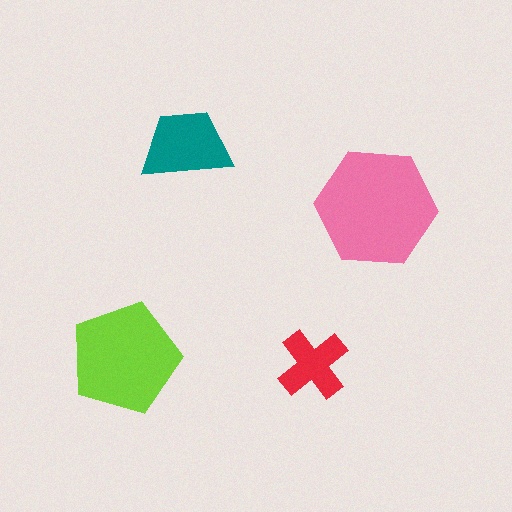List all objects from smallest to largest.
The red cross, the teal trapezoid, the lime pentagon, the pink hexagon.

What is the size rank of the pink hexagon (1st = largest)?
1st.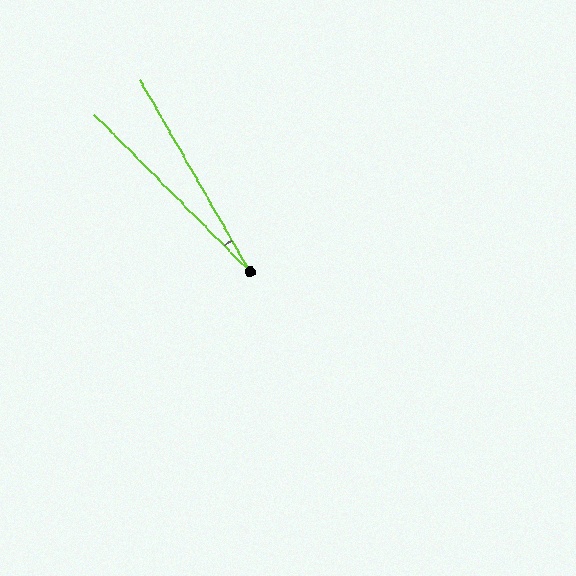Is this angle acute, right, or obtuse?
It is acute.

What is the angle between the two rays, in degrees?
Approximately 15 degrees.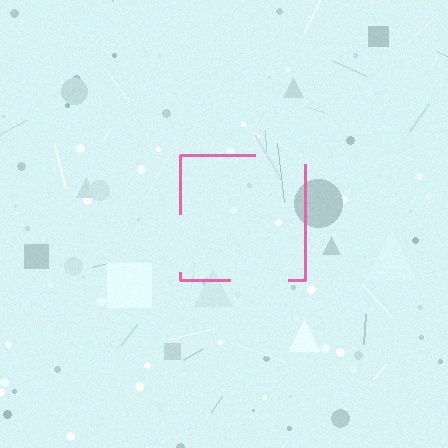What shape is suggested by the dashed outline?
The dashed outline suggests a square.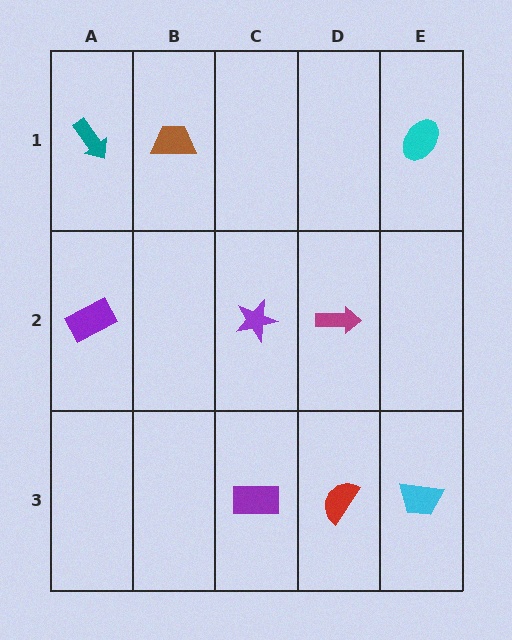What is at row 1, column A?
A teal arrow.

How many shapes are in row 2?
3 shapes.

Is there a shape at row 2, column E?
No, that cell is empty.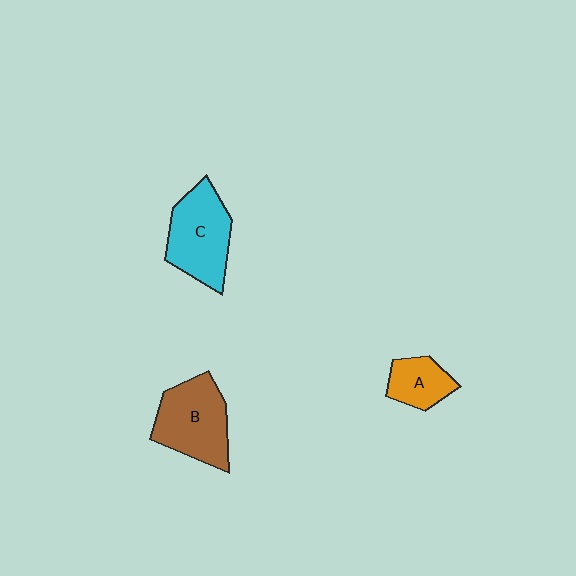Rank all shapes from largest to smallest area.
From largest to smallest: B (brown), C (cyan), A (orange).